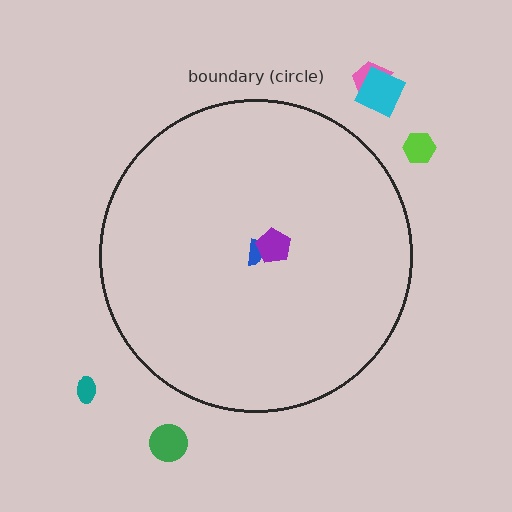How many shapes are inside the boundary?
2 inside, 5 outside.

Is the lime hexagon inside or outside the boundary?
Outside.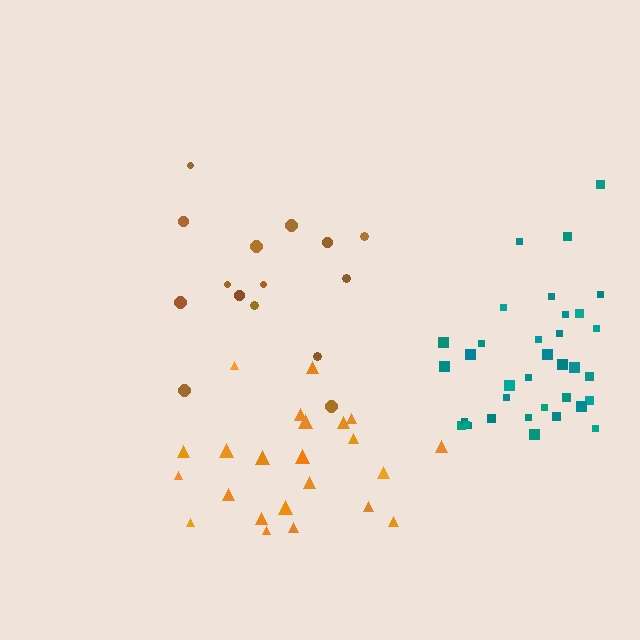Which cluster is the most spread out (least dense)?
Brown.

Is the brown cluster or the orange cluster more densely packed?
Orange.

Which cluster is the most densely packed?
Teal.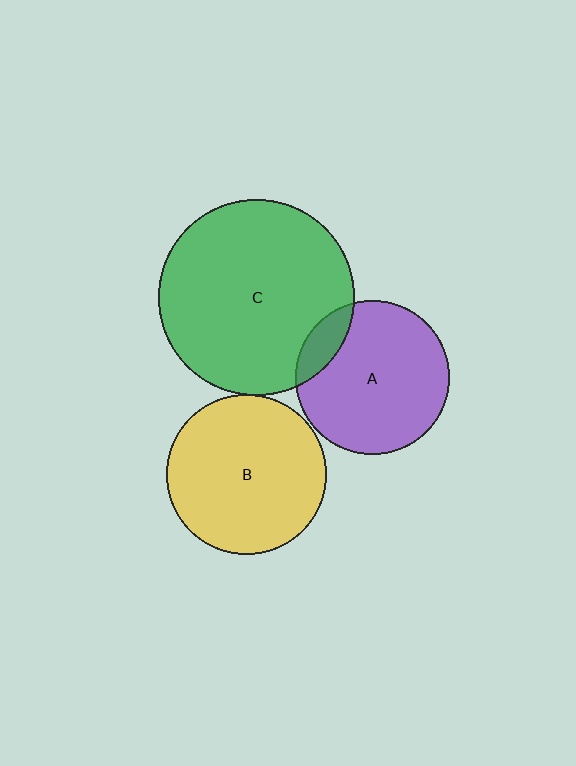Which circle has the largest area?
Circle C (green).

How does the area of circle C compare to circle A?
Approximately 1.6 times.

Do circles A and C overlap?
Yes.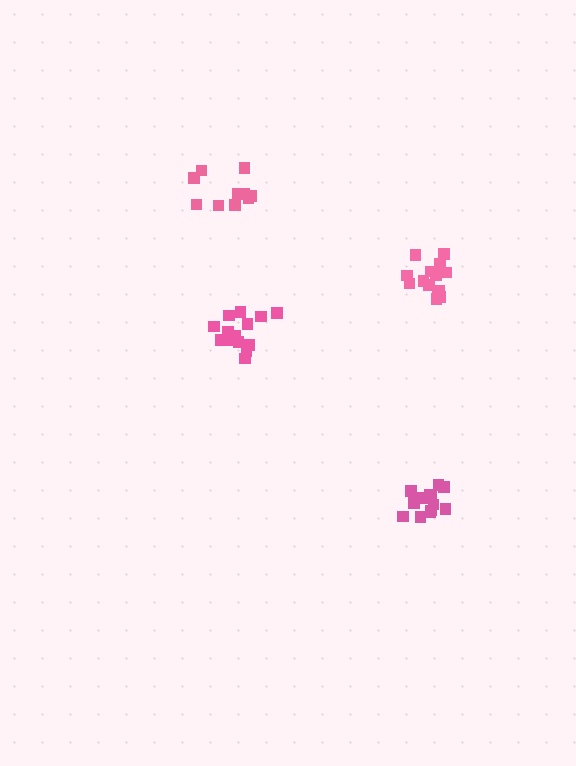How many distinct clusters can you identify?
There are 4 distinct clusters.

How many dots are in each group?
Group 1: 14 dots, Group 2: 14 dots, Group 3: 14 dots, Group 4: 10 dots (52 total).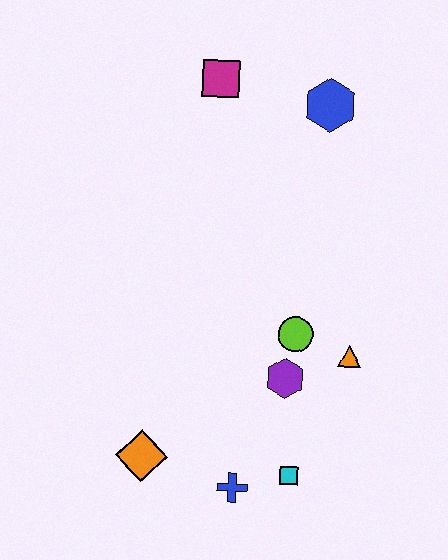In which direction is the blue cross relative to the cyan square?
The blue cross is to the left of the cyan square.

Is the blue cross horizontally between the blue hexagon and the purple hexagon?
No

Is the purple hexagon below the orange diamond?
No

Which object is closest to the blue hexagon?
The magenta square is closest to the blue hexagon.